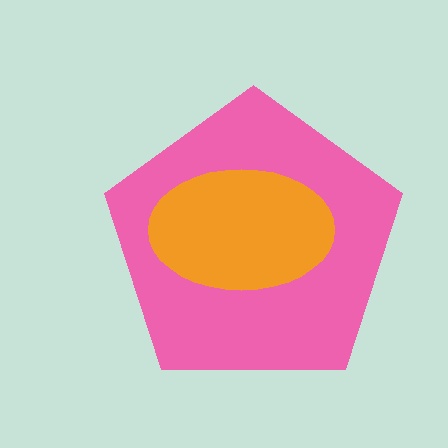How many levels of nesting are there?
2.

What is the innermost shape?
The orange ellipse.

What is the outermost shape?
The pink pentagon.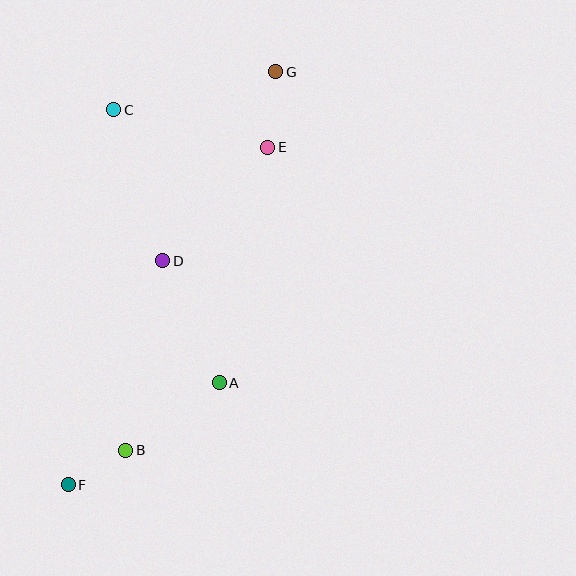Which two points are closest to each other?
Points B and F are closest to each other.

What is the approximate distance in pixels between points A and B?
The distance between A and B is approximately 115 pixels.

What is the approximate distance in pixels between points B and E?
The distance between B and E is approximately 334 pixels.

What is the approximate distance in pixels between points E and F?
The distance between E and F is approximately 392 pixels.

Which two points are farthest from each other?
Points F and G are farthest from each other.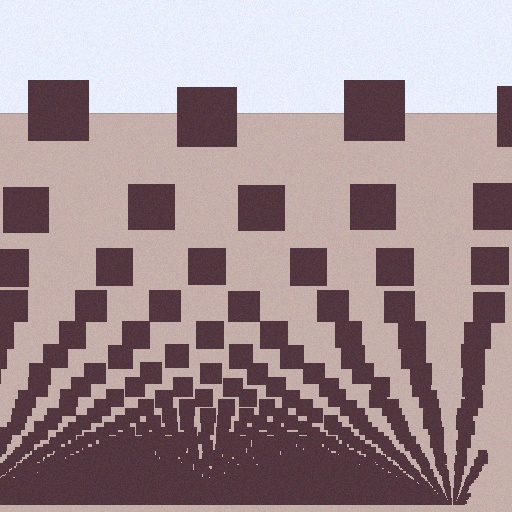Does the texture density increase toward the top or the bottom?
Density increases toward the bottom.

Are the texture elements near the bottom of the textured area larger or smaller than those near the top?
Smaller. The gradient is inverted — elements near the bottom are smaller and denser.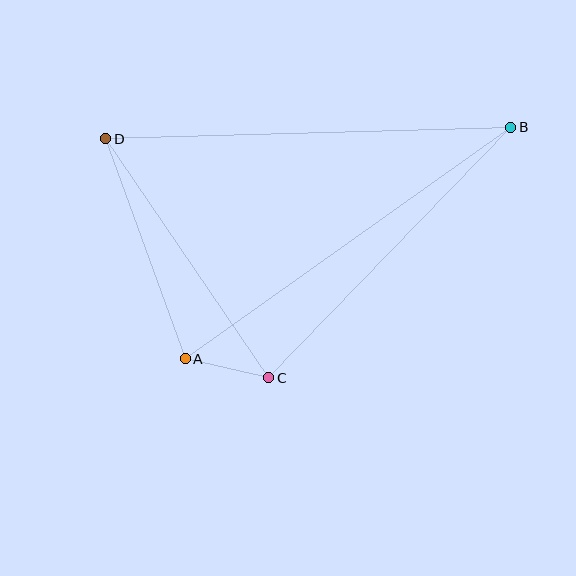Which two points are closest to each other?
Points A and C are closest to each other.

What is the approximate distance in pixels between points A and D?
The distance between A and D is approximately 234 pixels.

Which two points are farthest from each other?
Points B and D are farthest from each other.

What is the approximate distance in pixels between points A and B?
The distance between A and B is approximately 400 pixels.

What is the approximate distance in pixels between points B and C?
The distance between B and C is approximately 349 pixels.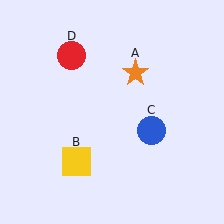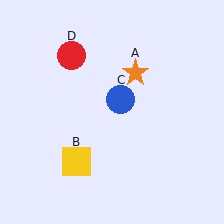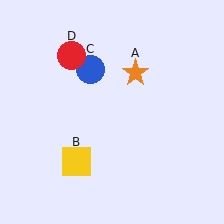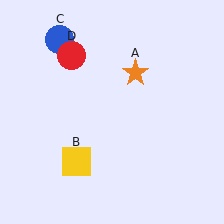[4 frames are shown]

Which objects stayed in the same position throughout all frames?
Orange star (object A) and yellow square (object B) and red circle (object D) remained stationary.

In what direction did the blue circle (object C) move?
The blue circle (object C) moved up and to the left.